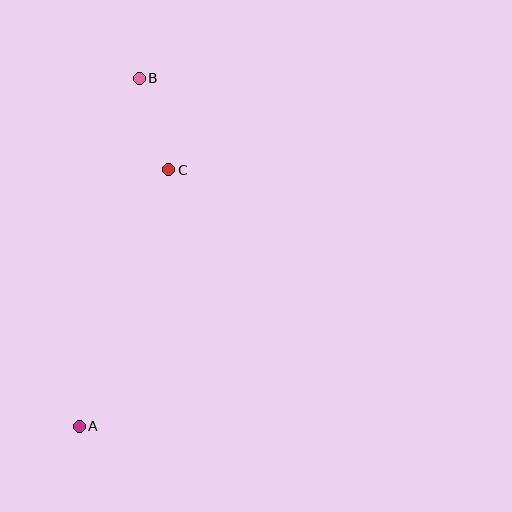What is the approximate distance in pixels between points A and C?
The distance between A and C is approximately 271 pixels.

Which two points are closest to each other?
Points B and C are closest to each other.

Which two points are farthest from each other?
Points A and B are farthest from each other.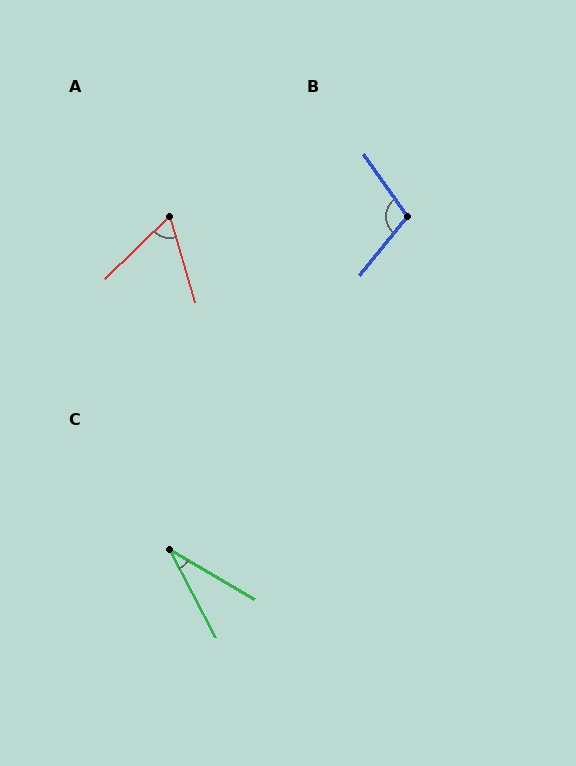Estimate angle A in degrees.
Approximately 62 degrees.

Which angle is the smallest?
C, at approximately 32 degrees.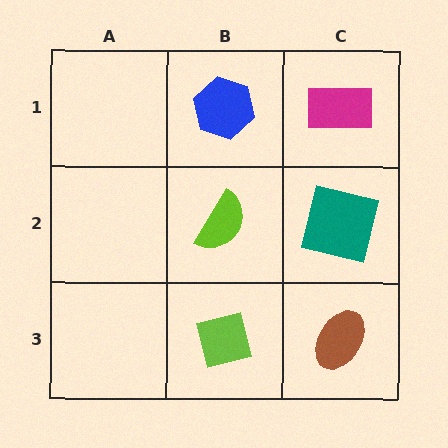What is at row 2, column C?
A teal square.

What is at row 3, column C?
A brown ellipse.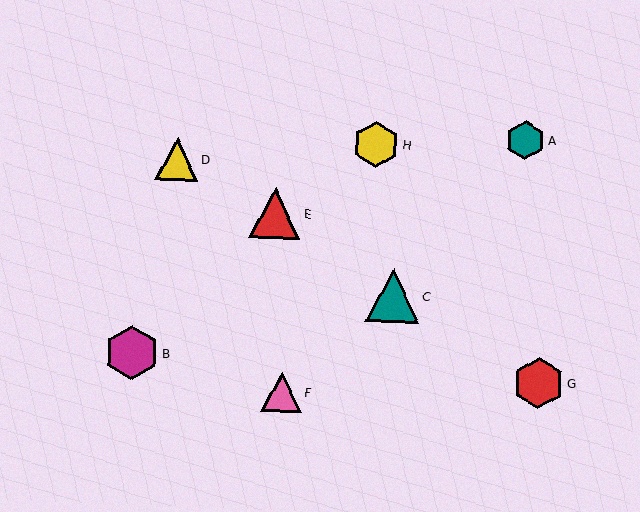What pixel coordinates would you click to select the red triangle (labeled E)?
Click at (275, 213) to select the red triangle E.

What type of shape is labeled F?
Shape F is a pink triangle.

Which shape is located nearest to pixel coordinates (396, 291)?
The teal triangle (labeled C) at (393, 296) is nearest to that location.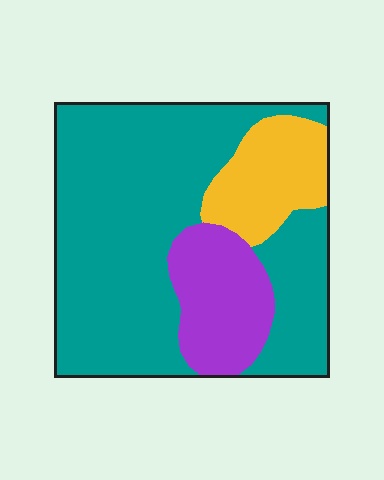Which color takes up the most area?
Teal, at roughly 70%.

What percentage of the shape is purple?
Purple takes up about one sixth (1/6) of the shape.